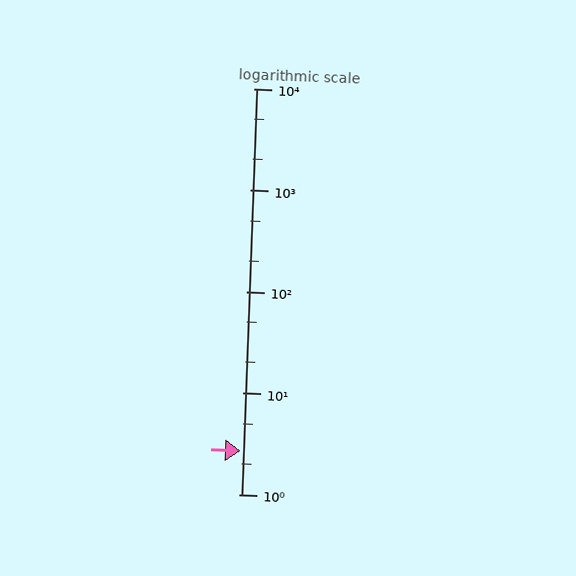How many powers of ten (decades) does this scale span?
The scale spans 4 decades, from 1 to 10000.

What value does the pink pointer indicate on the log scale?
The pointer indicates approximately 2.7.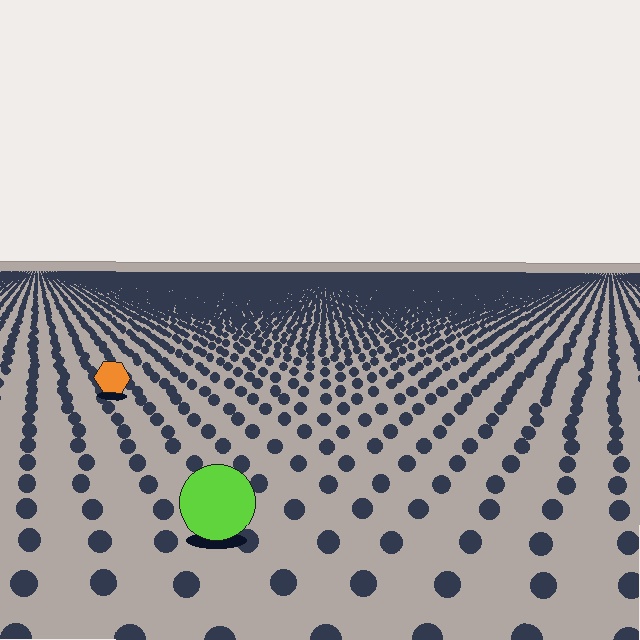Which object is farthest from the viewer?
The orange hexagon is farthest from the viewer. It appears smaller and the ground texture around it is denser.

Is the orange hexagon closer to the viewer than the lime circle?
No. The lime circle is closer — you can tell from the texture gradient: the ground texture is coarser near it.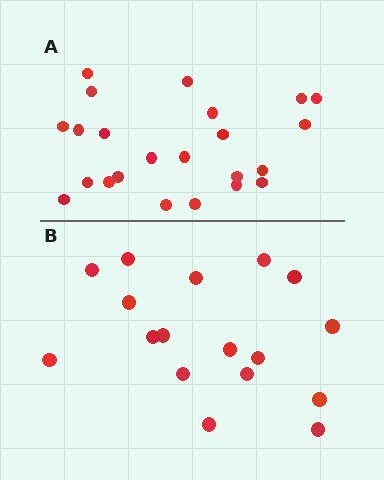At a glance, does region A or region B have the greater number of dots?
Region A (the top region) has more dots.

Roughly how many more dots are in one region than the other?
Region A has about 6 more dots than region B.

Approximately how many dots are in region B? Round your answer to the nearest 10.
About 20 dots. (The exact count is 17, which rounds to 20.)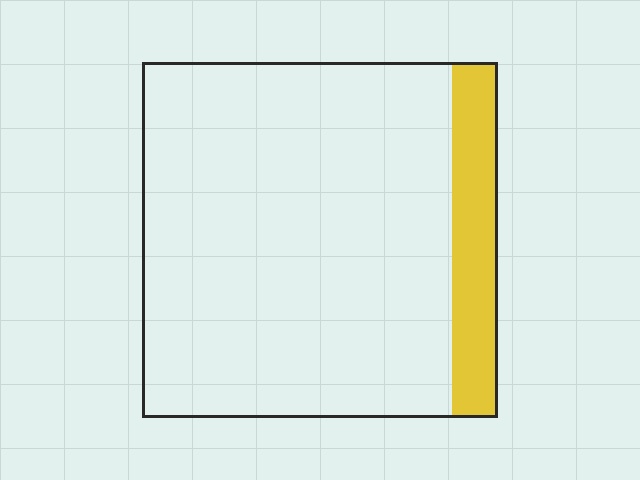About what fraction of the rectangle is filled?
About one eighth (1/8).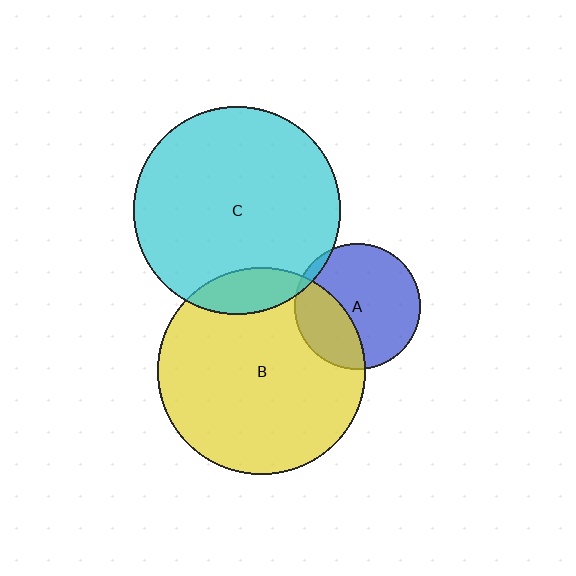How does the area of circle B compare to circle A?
Approximately 2.7 times.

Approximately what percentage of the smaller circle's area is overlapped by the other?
Approximately 30%.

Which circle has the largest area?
Circle C (cyan).